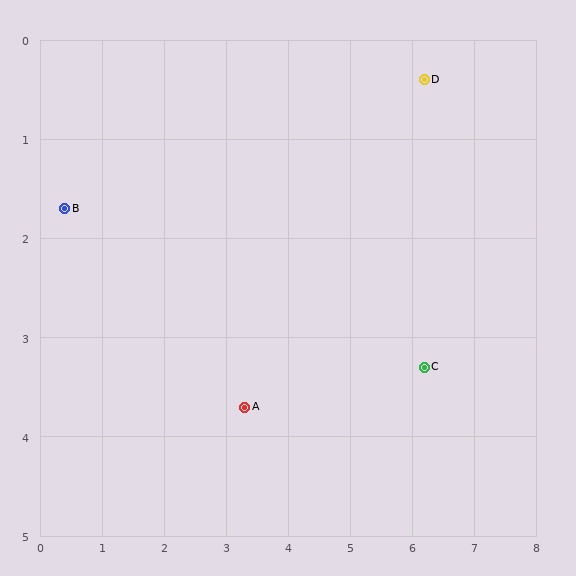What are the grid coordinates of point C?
Point C is at approximately (6.2, 3.3).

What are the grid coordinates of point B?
Point B is at approximately (0.4, 1.7).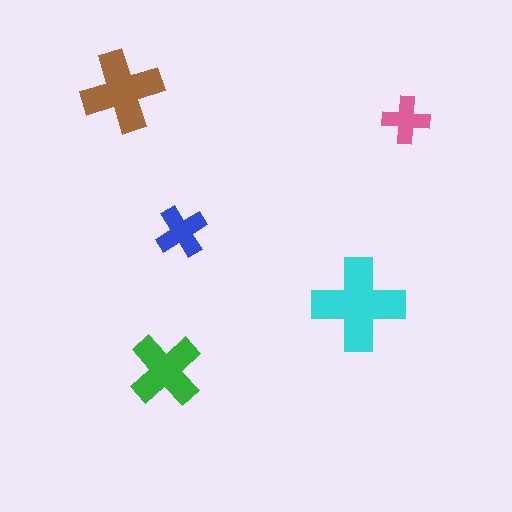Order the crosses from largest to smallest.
the cyan one, the brown one, the green one, the blue one, the pink one.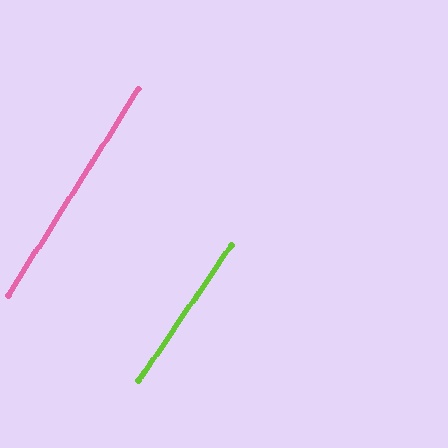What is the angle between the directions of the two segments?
Approximately 2 degrees.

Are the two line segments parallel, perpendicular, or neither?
Parallel — their directions differ by only 1.8°.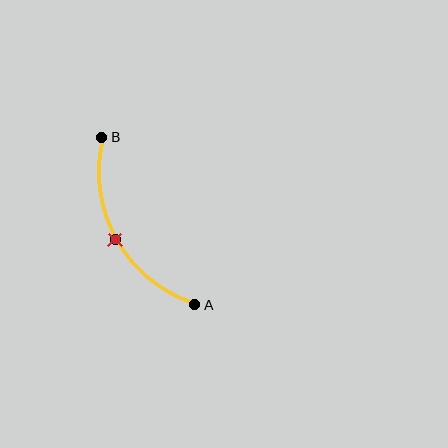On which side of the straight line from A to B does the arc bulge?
The arc bulges to the left of the straight line connecting A and B.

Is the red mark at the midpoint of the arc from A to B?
Yes. The red mark lies on the arc at equal arc-length from both A and B — it is the arc midpoint.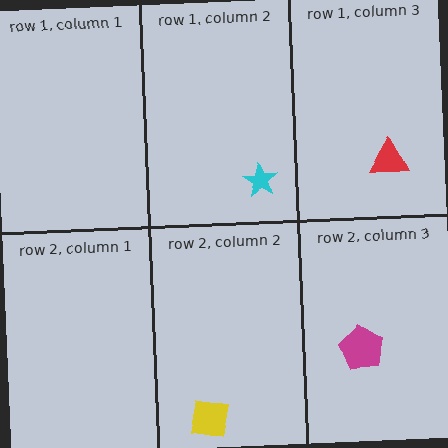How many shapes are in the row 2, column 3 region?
1.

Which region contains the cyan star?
The row 1, column 2 region.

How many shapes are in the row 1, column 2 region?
1.